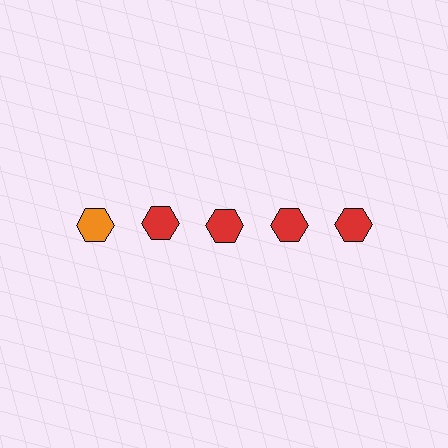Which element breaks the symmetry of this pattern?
The orange hexagon in the top row, leftmost column breaks the symmetry. All other shapes are red hexagons.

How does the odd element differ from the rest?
It has a different color: orange instead of red.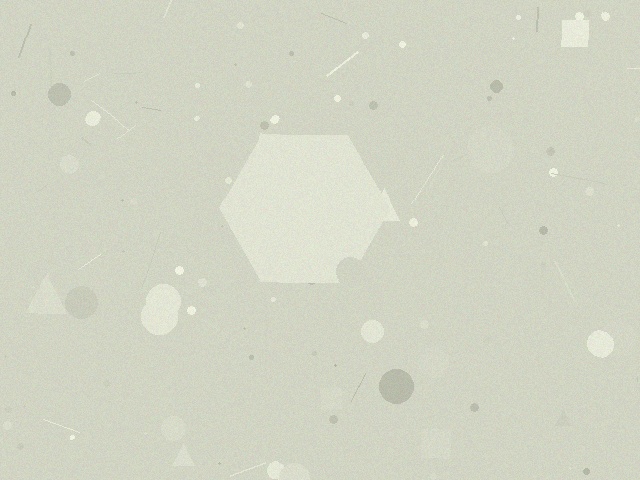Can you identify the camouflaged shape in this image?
The camouflaged shape is a hexagon.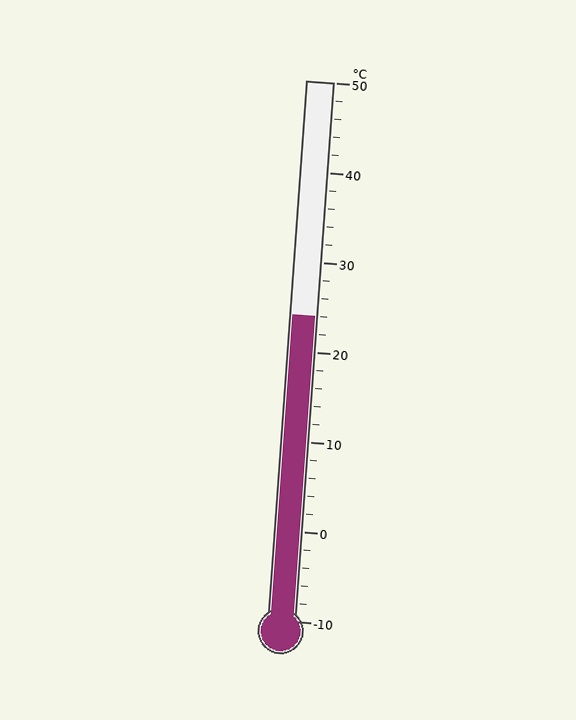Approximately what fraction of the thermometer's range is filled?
The thermometer is filled to approximately 55% of its range.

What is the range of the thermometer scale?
The thermometer scale ranges from -10°C to 50°C.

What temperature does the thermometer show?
The thermometer shows approximately 24°C.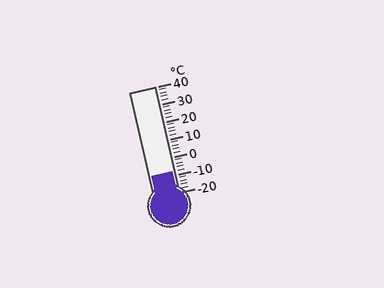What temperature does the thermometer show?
The thermometer shows approximately -8°C.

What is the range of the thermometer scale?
The thermometer scale ranges from -20°C to 40°C.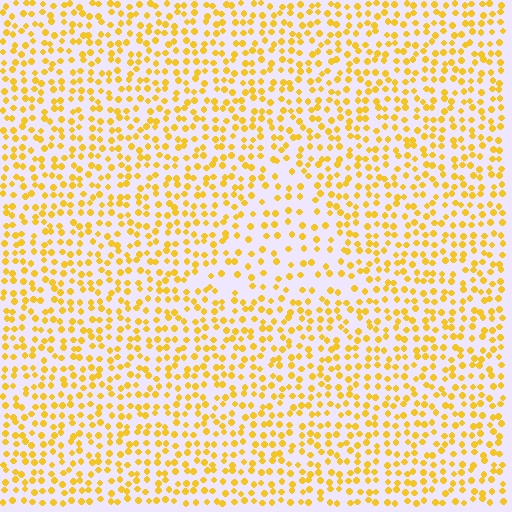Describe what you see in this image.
The image contains small yellow elements arranged at two different densities. A triangle-shaped region is visible where the elements are less densely packed than the surrounding area.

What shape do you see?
I see a triangle.